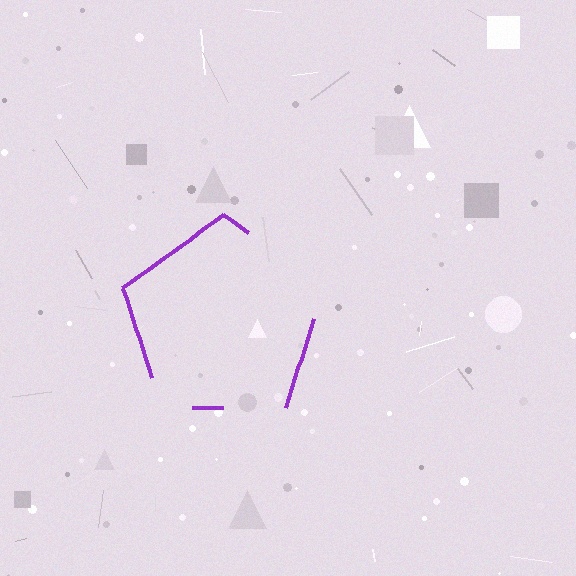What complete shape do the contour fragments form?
The contour fragments form a pentagon.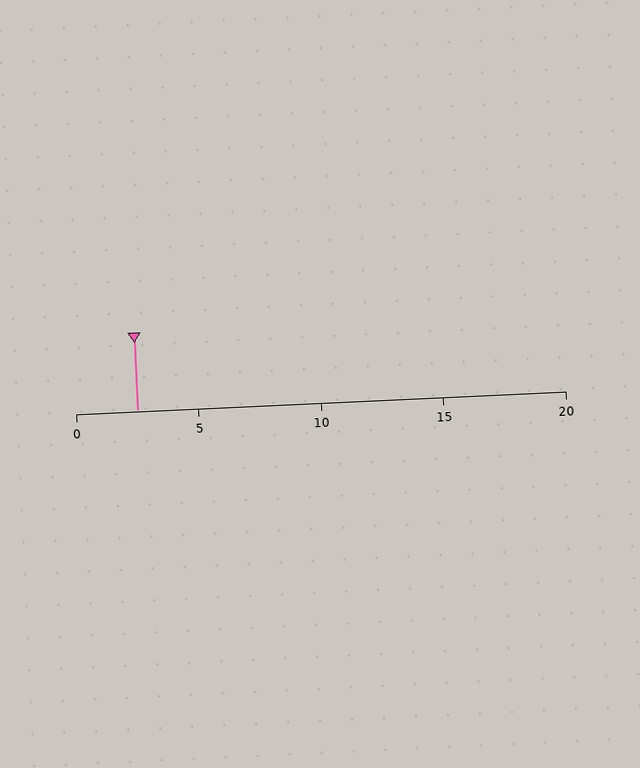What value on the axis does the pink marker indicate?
The marker indicates approximately 2.5.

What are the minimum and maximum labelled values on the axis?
The axis runs from 0 to 20.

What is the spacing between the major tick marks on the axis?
The major ticks are spaced 5 apart.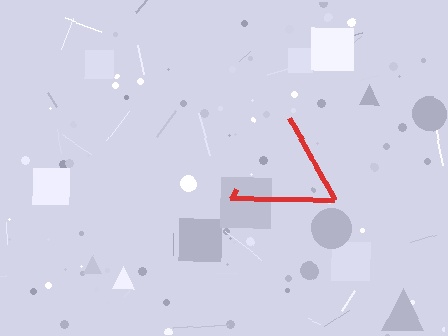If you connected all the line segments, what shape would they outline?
They would outline a triangle.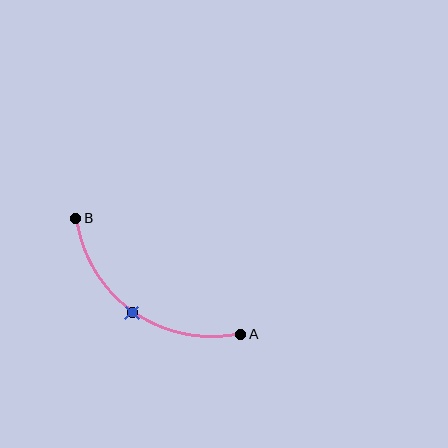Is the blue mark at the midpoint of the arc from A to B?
Yes. The blue mark lies on the arc at equal arc-length from both A and B — it is the arc midpoint.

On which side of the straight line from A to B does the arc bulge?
The arc bulges below and to the left of the straight line connecting A and B.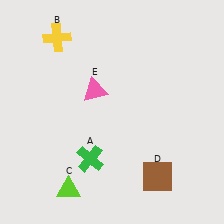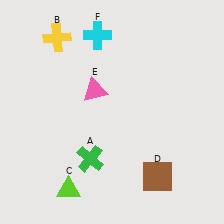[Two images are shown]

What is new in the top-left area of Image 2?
A cyan cross (F) was added in the top-left area of Image 2.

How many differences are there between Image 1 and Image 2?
There is 1 difference between the two images.